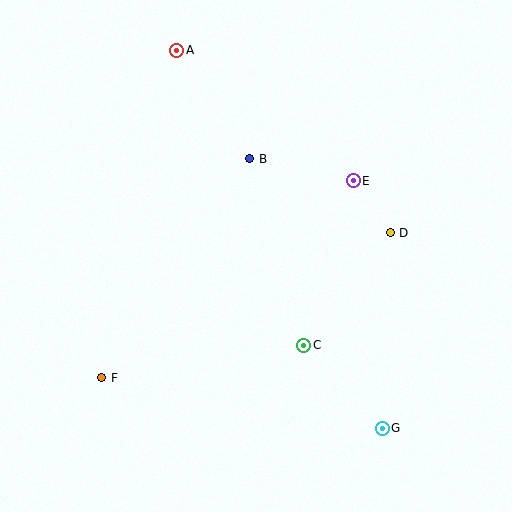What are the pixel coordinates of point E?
Point E is at (353, 181).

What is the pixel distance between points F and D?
The distance between F and D is 323 pixels.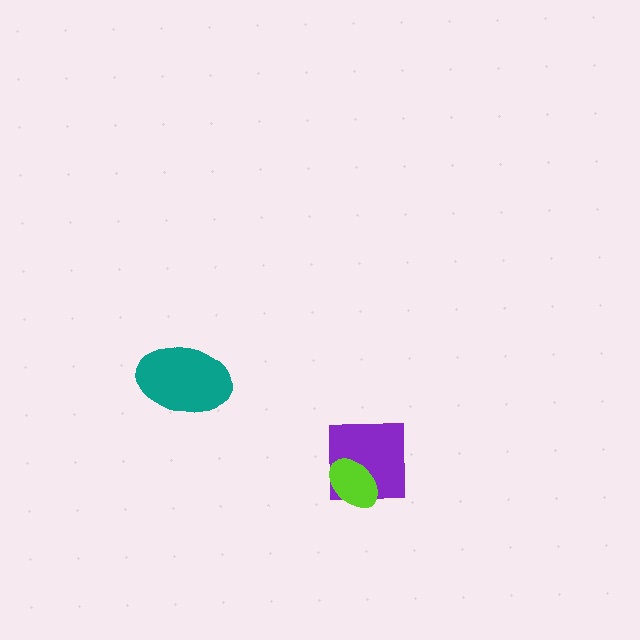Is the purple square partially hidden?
Yes, it is partially covered by another shape.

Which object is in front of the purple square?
The lime ellipse is in front of the purple square.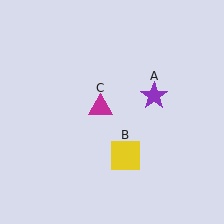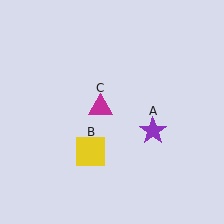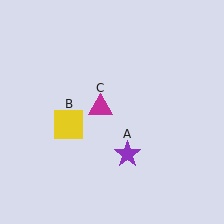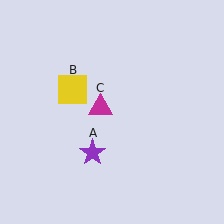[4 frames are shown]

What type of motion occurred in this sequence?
The purple star (object A), yellow square (object B) rotated clockwise around the center of the scene.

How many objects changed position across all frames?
2 objects changed position: purple star (object A), yellow square (object B).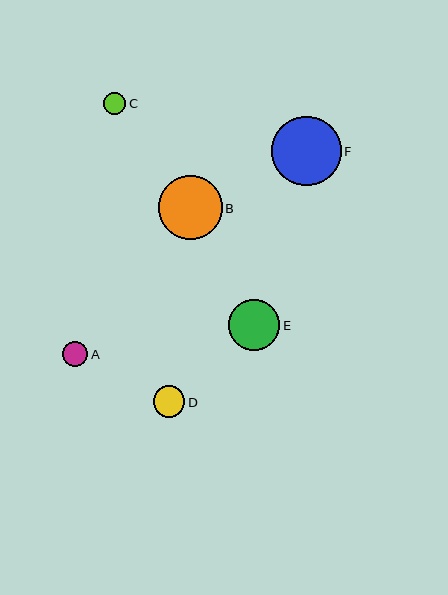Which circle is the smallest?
Circle C is the smallest with a size of approximately 22 pixels.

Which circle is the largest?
Circle F is the largest with a size of approximately 70 pixels.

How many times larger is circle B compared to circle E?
Circle B is approximately 1.2 times the size of circle E.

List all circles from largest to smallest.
From largest to smallest: F, B, E, D, A, C.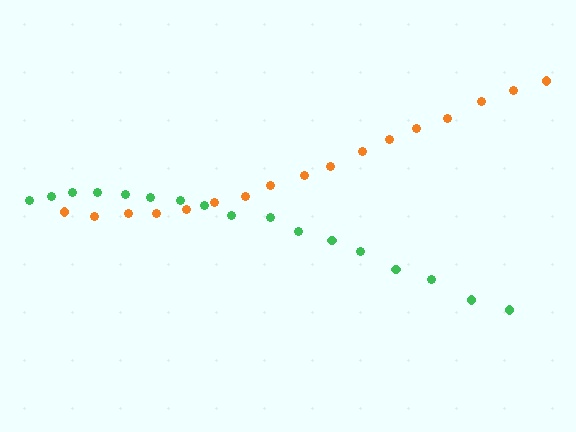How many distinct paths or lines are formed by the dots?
There are 2 distinct paths.